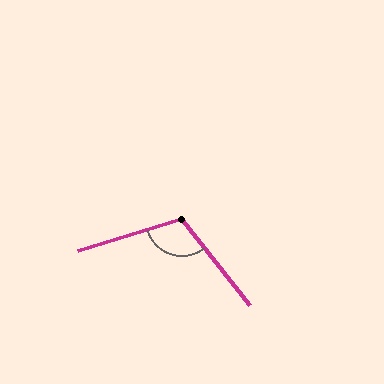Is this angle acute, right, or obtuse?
It is obtuse.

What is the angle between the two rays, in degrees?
Approximately 112 degrees.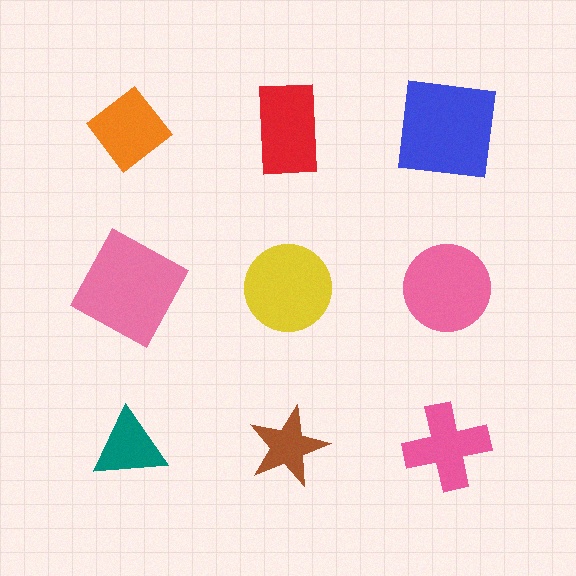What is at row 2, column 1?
A pink square.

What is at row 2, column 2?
A yellow circle.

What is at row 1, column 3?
A blue square.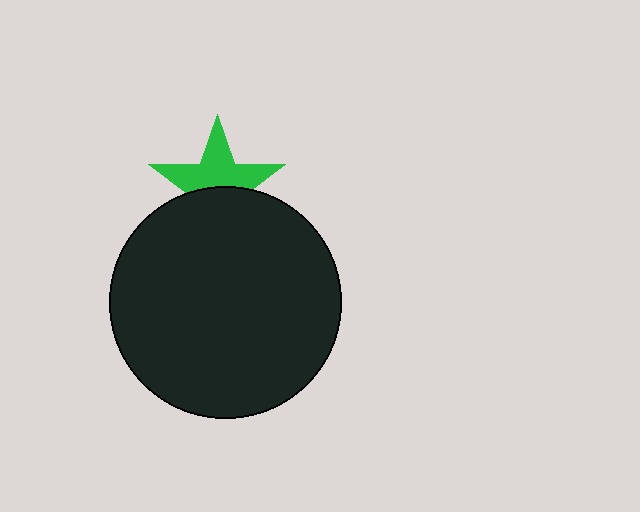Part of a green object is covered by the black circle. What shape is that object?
It is a star.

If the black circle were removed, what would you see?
You would see the complete green star.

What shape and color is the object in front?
The object in front is a black circle.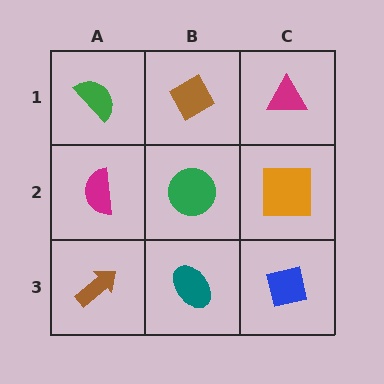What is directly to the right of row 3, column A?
A teal ellipse.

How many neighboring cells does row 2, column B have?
4.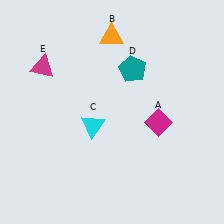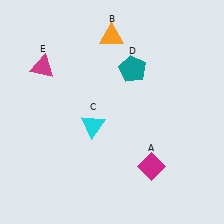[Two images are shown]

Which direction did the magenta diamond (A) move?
The magenta diamond (A) moved down.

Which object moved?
The magenta diamond (A) moved down.